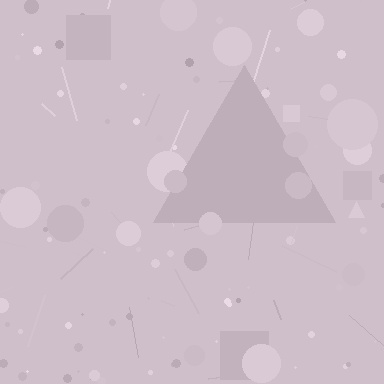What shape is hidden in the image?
A triangle is hidden in the image.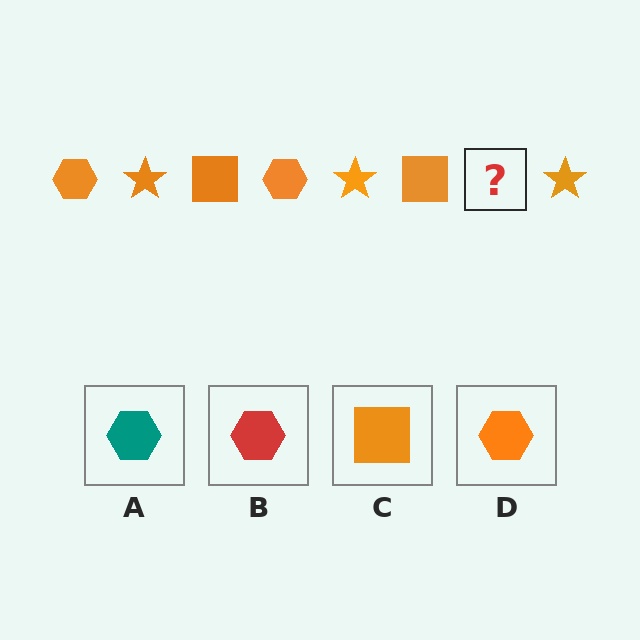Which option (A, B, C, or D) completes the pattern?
D.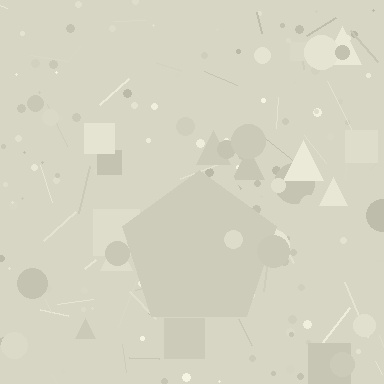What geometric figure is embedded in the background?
A pentagon is embedded in the background.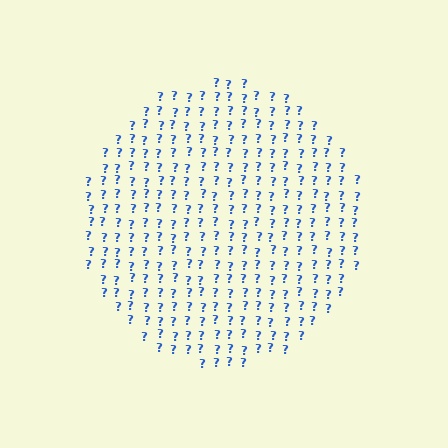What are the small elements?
The small elements are question marks.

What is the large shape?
The large shape is a circle.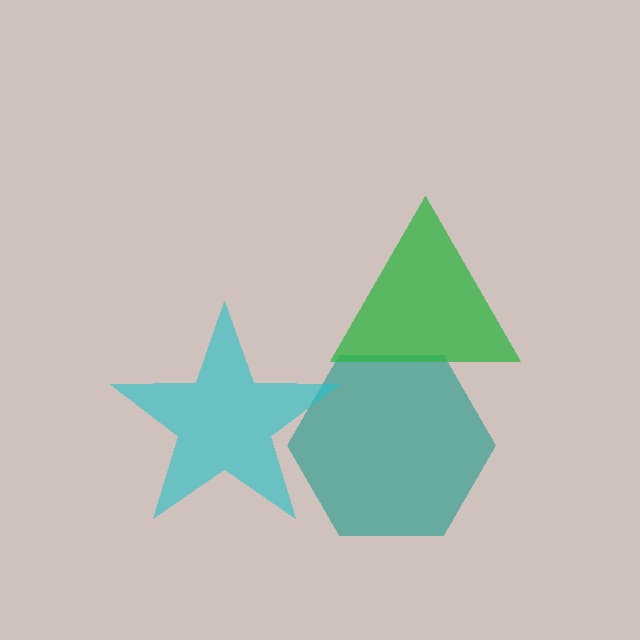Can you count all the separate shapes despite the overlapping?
Yes, there are 3 separate shapes.